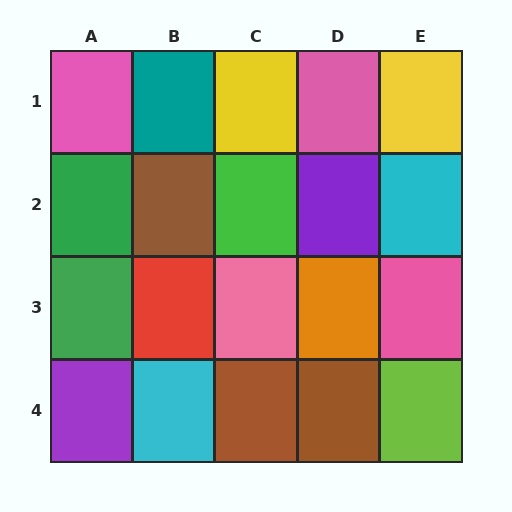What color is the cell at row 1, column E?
Yellow.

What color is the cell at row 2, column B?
Brown.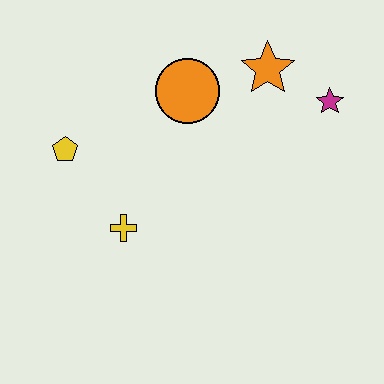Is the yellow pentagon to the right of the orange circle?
No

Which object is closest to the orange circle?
The orange star is closest to the orange circle.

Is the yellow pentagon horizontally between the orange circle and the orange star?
No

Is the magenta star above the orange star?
No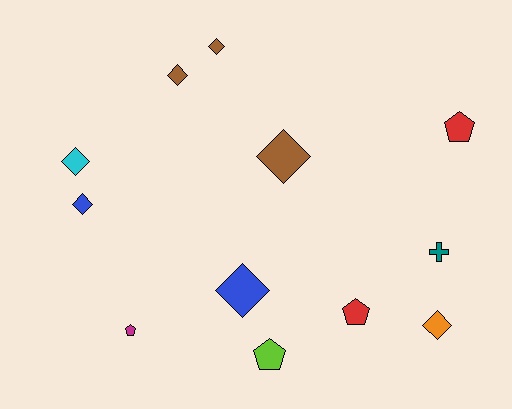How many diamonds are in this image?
There are 7 diamonds.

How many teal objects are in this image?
There is 1 teal object.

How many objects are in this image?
There are 12 objects.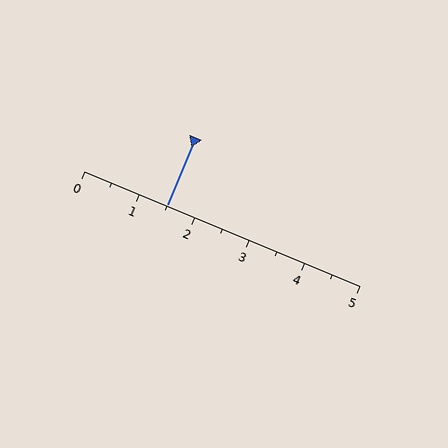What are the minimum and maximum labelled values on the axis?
The axis runs from 0 to 5.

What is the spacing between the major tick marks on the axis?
The major ticks are spaced 1 apart.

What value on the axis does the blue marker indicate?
The marker indicates approximately 1.5.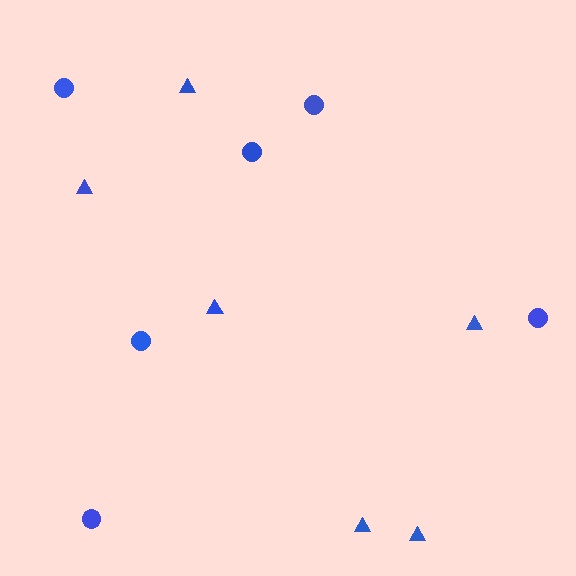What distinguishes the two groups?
There are 2 groups: one group of triangles (6) and one group of circles (6).